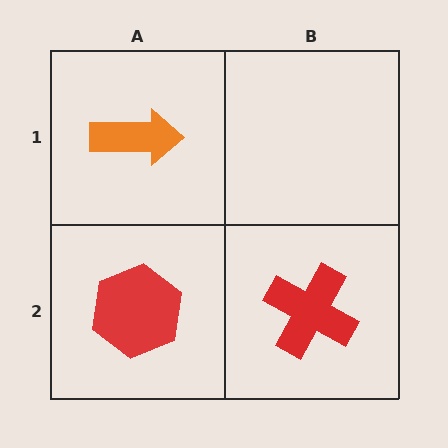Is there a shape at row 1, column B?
No, that cell is empty.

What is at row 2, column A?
A red hexagon.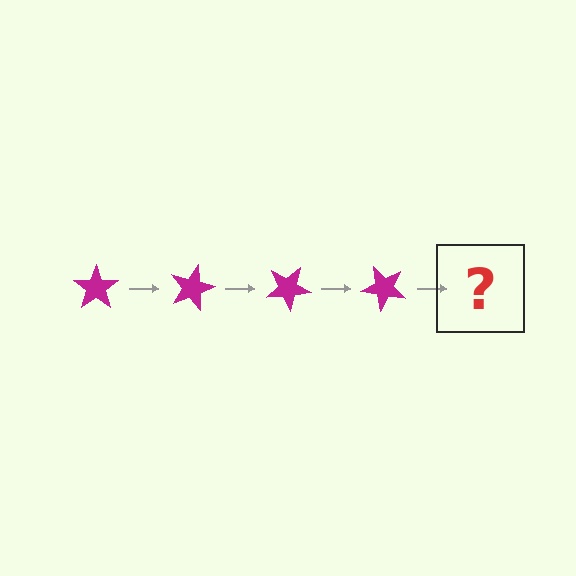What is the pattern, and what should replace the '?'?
The pattern is that the star rotates 15 degrees each step. The '?' should be a magenta star rotated 60 degrees.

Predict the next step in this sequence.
The next step is a magenta star rotated 60 degrees.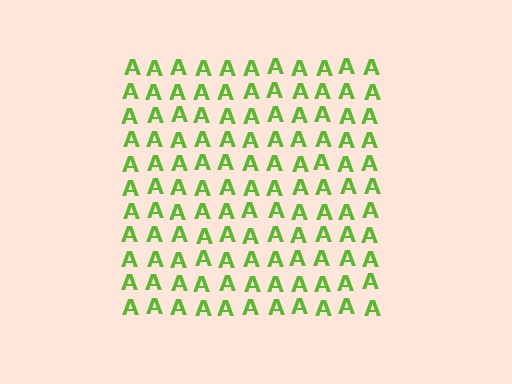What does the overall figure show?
The overall figure shows a square.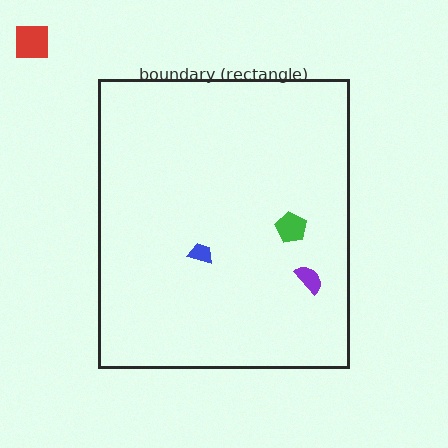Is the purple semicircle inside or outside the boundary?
Inside.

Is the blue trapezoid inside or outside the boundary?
Inside.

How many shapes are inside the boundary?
3 inside, 1 outside.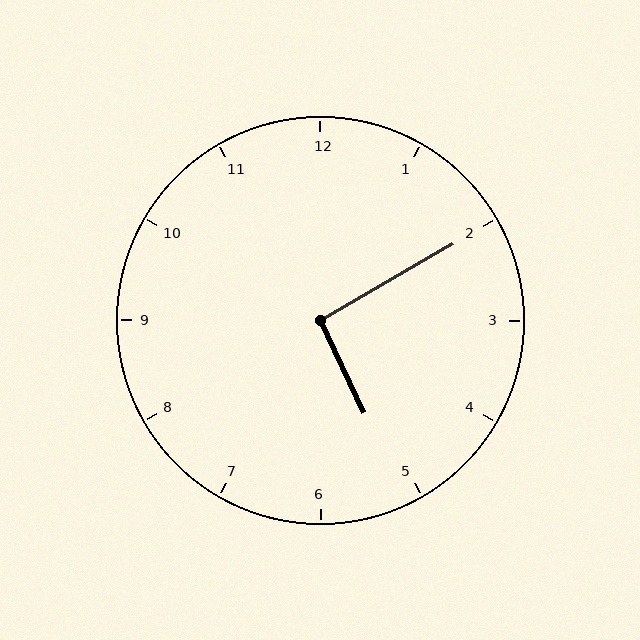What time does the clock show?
5:10.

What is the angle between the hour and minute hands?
Approximately 95 degrees.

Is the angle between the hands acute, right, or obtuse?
It is right.